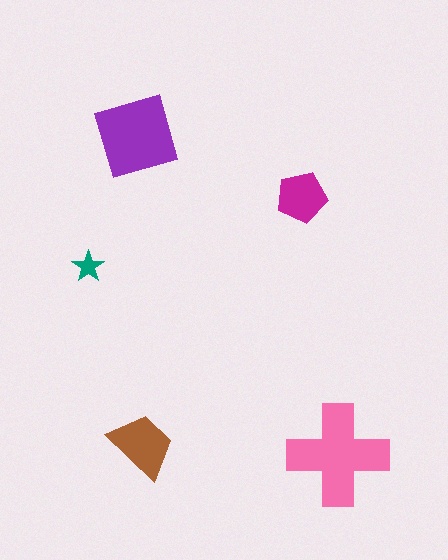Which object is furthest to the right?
The pink cross is rightmost.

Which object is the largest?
The pink cross.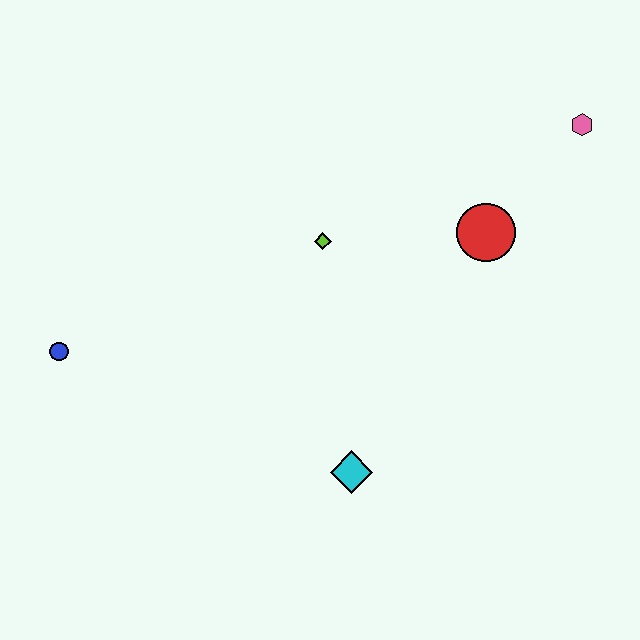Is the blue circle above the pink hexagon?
No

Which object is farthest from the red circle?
The blue circle is farthest from the red circle.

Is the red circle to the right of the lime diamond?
Yes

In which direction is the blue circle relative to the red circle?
The blue circle is to the left of the red circle.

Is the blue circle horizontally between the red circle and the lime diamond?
No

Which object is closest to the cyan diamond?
The lime diamond is closest to the cyan diamond.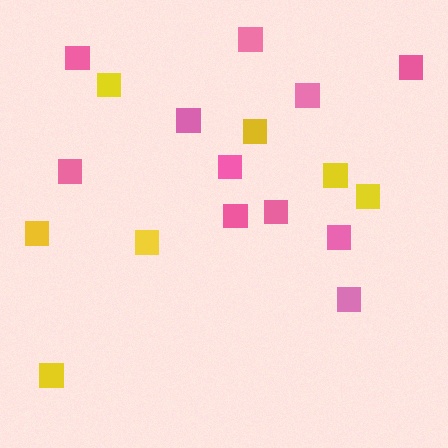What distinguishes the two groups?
There are 2 groups: one group of pink squares (11) and one group of yellow squares (7).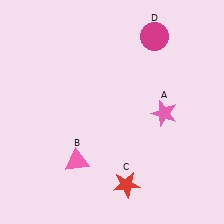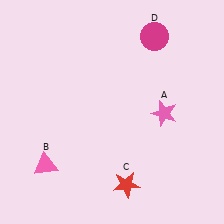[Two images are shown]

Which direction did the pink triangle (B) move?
The pink triangle (B) moved left.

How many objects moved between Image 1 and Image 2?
1 object moved between the two images.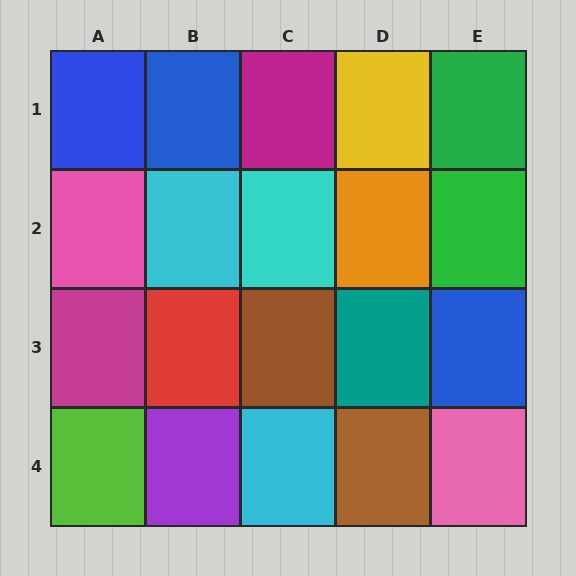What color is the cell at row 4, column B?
Purple.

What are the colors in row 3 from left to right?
Magenta, red, brown, teal, blue.